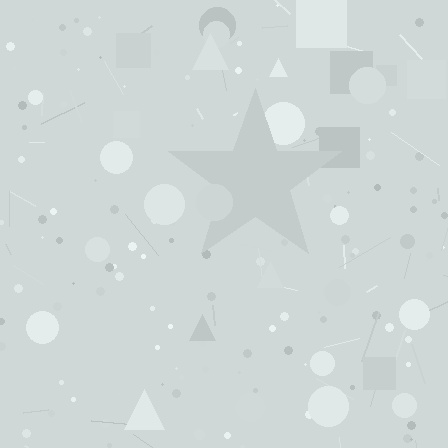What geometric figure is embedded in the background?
A star is embedded in the background.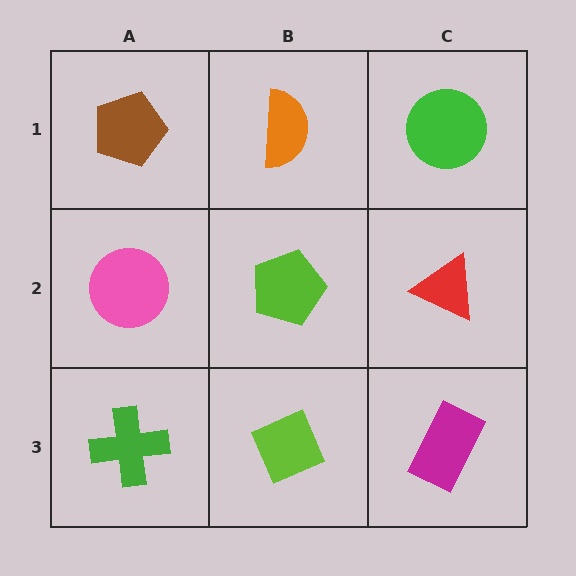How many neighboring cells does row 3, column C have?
2.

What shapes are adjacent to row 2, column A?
A brown pentagon (row 1, column A), a green cross (row 3, column A), a lime pentagon (row 2, column B).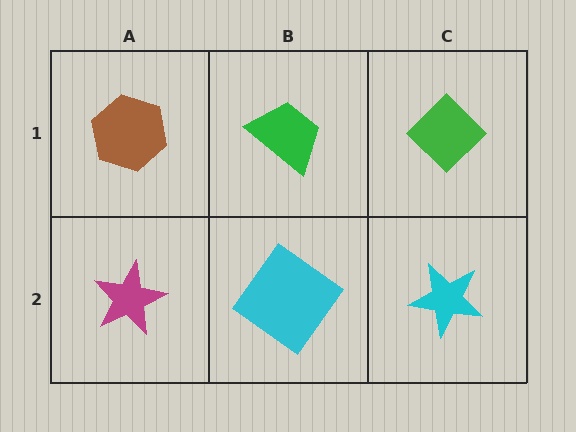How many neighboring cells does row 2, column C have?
2.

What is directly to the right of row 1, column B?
A green diamond.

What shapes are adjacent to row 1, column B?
A cyan diamond (row 2, column B), a brown hexagon (row 1, column A), a green diamond (row 1, column C).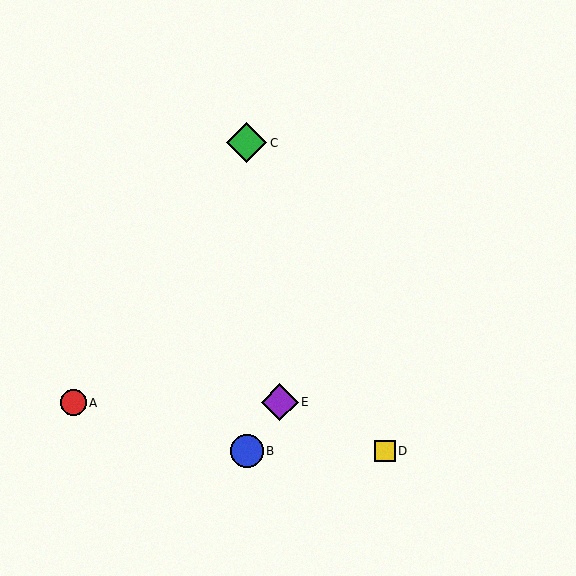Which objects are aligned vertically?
Objects B, C are aligned vertically.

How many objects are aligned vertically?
2 objects (B, C) are aligned vertically.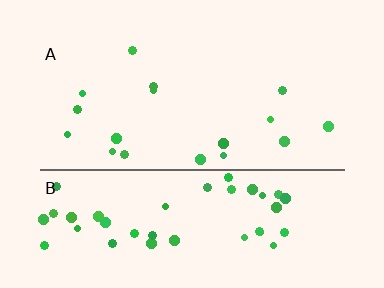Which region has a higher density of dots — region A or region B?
B (the bottom).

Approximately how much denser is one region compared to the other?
Approximately 2.8× — region B over region A.